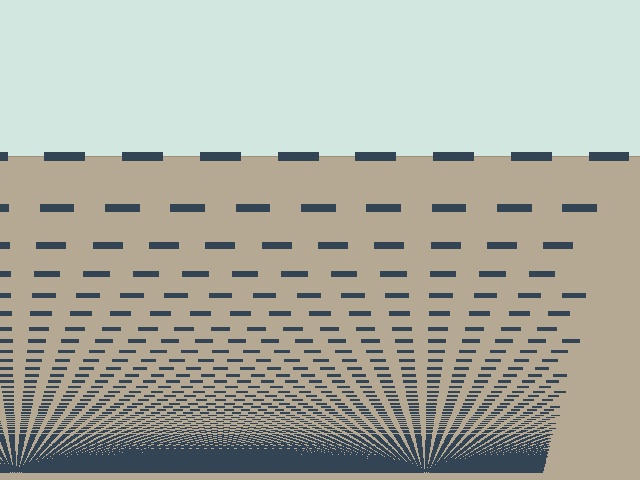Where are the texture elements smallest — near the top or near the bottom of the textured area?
Near the bottom.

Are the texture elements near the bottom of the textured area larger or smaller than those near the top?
Smaller. The gradient is inverted — elements near the bottom are smaller and denser.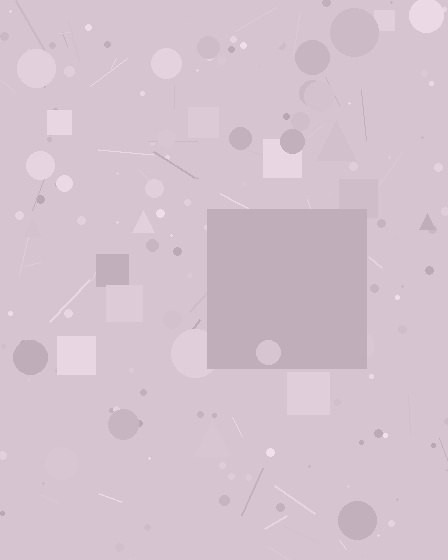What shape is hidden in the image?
A square is hidden in the image.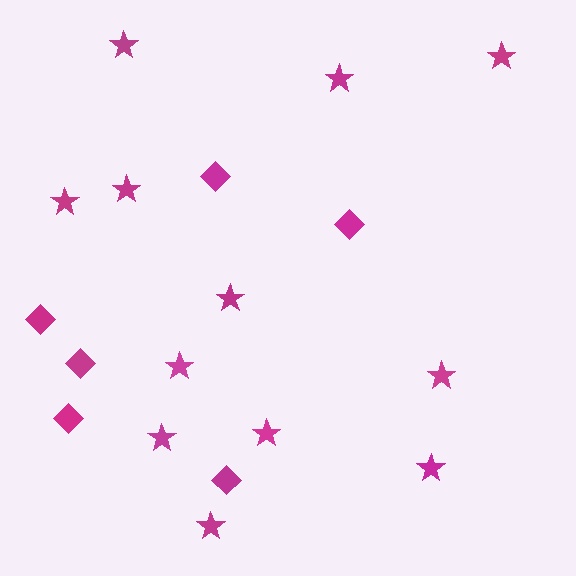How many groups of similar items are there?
There are 2 groups: one group of diamonds (6) and one group of stars (12).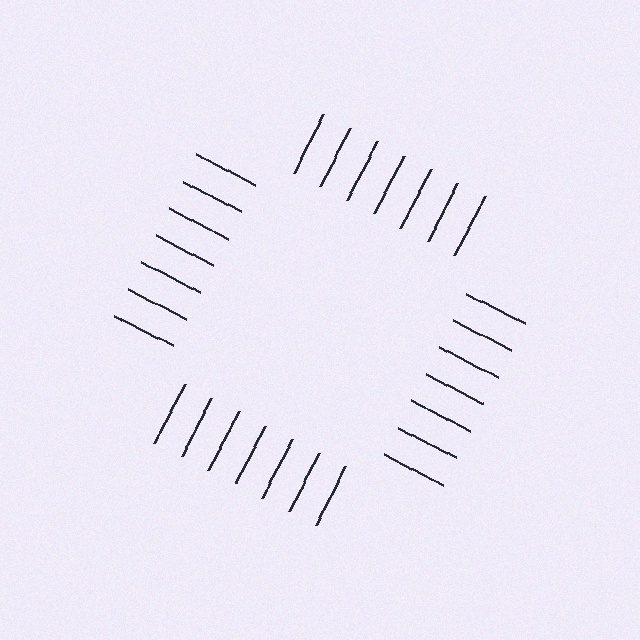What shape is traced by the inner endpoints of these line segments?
An illusory square — the line segments terminate on its edges but no continuous stroke is drawn.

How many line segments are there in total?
28 — 7 along each of the 4 edges.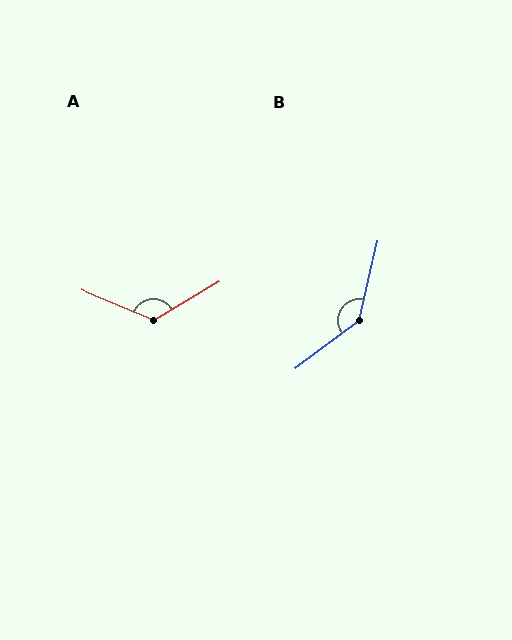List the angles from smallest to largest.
A (127°), B (140°).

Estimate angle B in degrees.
Approximately 140 degrees.